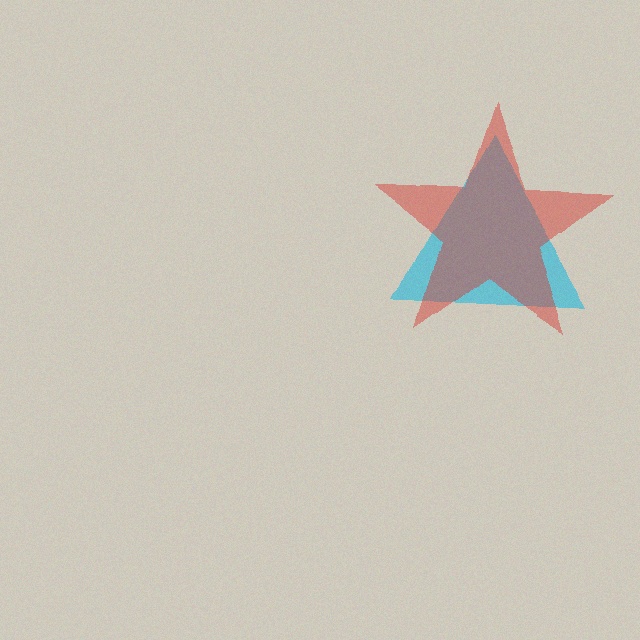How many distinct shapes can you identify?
There are 2 distinct shapes: a cyan triangle, a red star.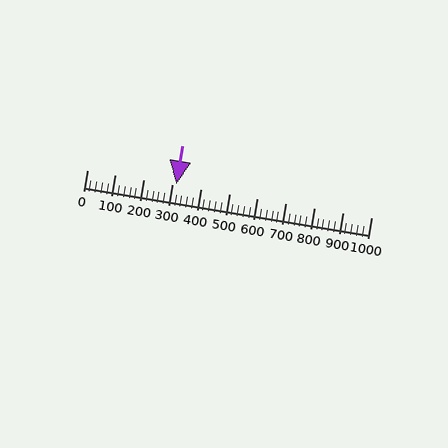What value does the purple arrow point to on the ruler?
The purple arrow points to approximately 315.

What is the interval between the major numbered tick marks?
The major tick marks are spaced 100 units apart.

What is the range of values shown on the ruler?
The ruler shows values from 0 to 1000.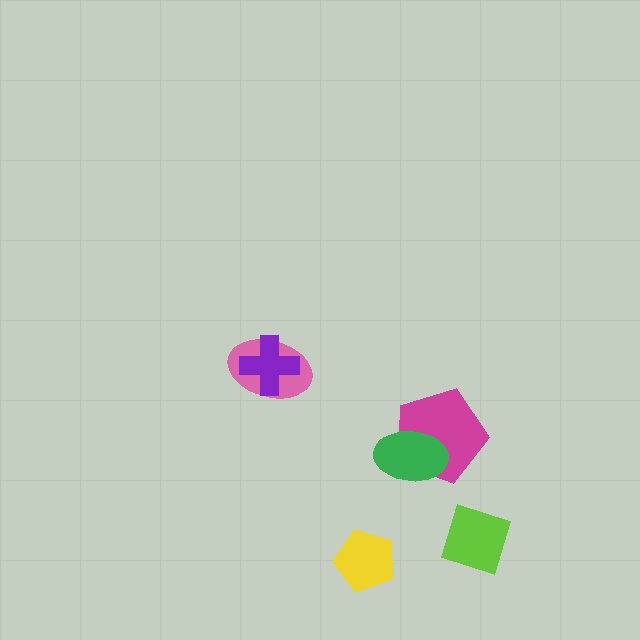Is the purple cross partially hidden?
No, no other shape covers it.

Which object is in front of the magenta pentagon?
The green ellipse is in front of the magenta pentagon.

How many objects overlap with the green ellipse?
1 object overlaps with the green ellipse.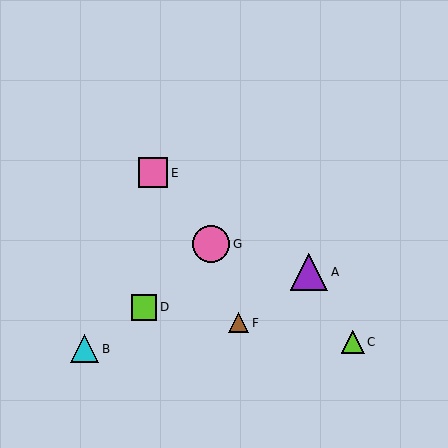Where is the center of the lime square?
The center of the lime square is at (144, 307).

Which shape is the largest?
The purple triangle (labeled A) is the largest.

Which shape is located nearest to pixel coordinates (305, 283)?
The purple triangle (labeled A) at (309, 272) is nearest to that location.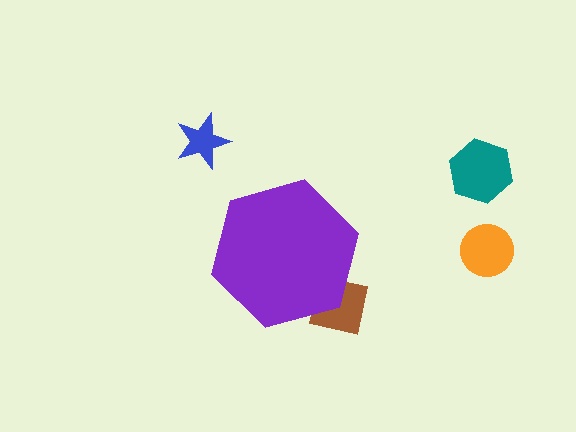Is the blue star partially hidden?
No, the blue star is fully visible.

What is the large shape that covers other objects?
A purple hexagon.